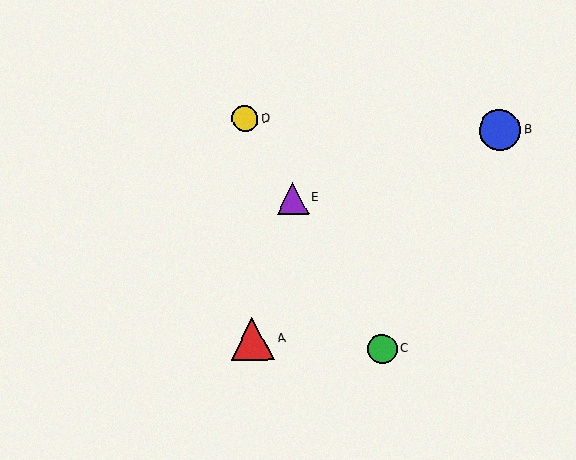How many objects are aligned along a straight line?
3 objects (C, D, E) are aligned along a straight line.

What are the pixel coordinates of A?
Object A is at (252, 339).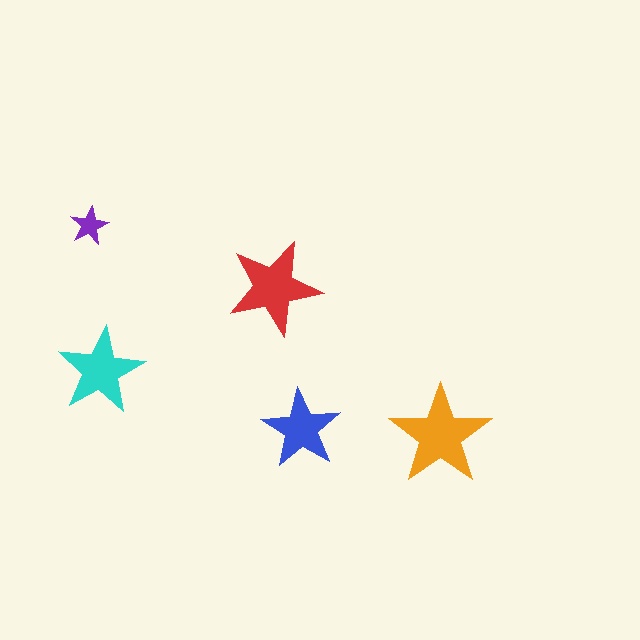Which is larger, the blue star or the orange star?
The orange one.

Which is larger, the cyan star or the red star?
The red one.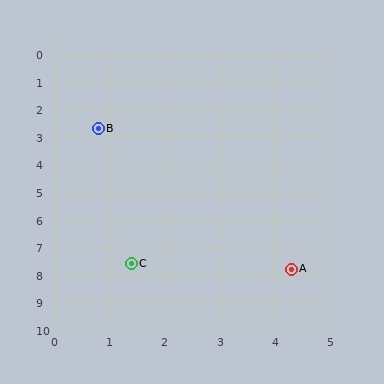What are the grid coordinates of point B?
Point B is at approximately (0.8, 2.7).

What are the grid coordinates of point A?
Point A is at approximately (4.3, 7.8).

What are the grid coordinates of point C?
Point C is at approximately (1.4, 7.6).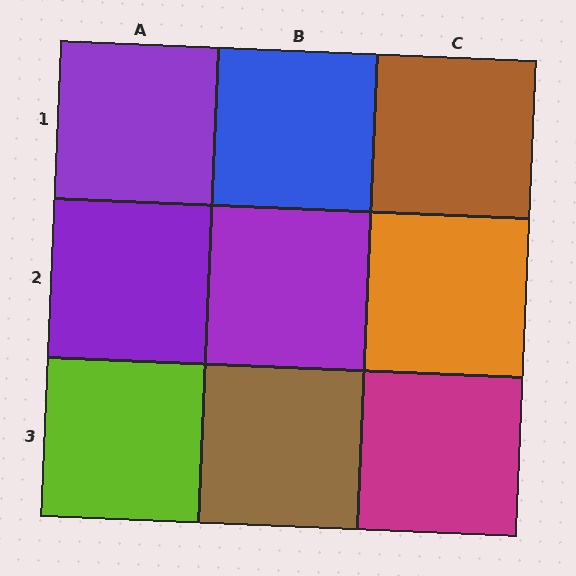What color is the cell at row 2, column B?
Purple.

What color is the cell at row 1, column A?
Purple.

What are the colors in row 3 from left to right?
Lime, brown, magenta.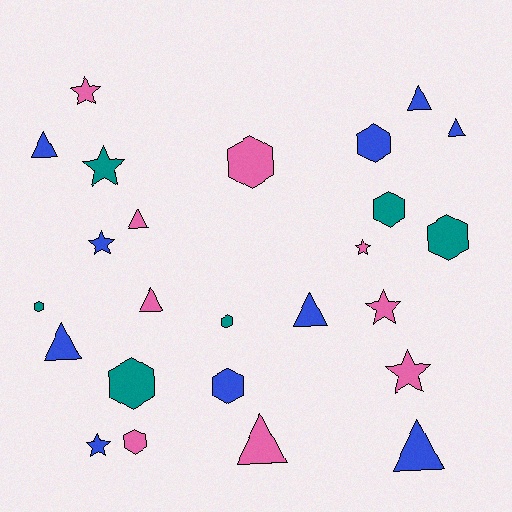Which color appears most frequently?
Blue, with 10 objects.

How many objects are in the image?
There are 25 objects.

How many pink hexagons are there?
There are 2 pink hexagons.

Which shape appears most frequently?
Hexagon, with 9 objects.